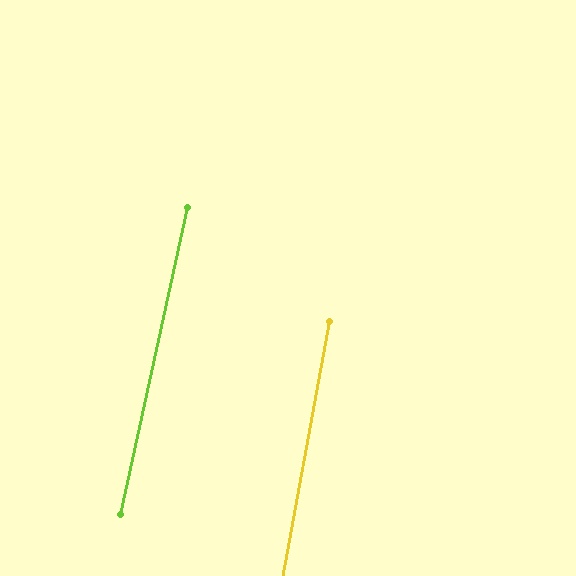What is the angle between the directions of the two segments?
Approximately 2 degrees.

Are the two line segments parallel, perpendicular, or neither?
Parallel — their directions differ by only 1.9°.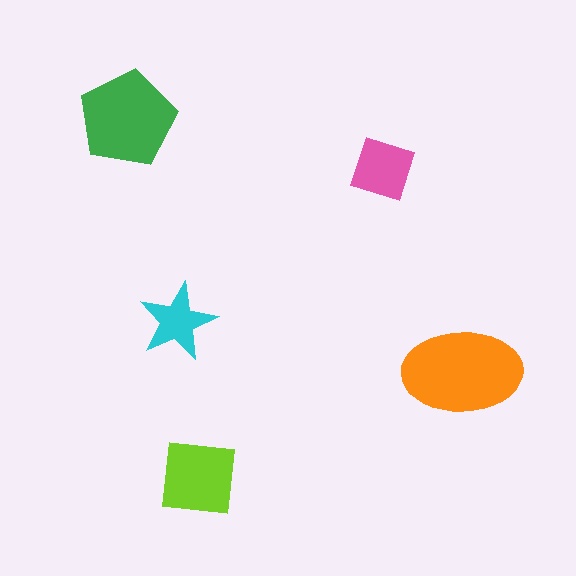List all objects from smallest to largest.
The cyan star, the pink square, the lime square, the green pentagon, the orange ellipse.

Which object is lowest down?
The lime square is bottommost.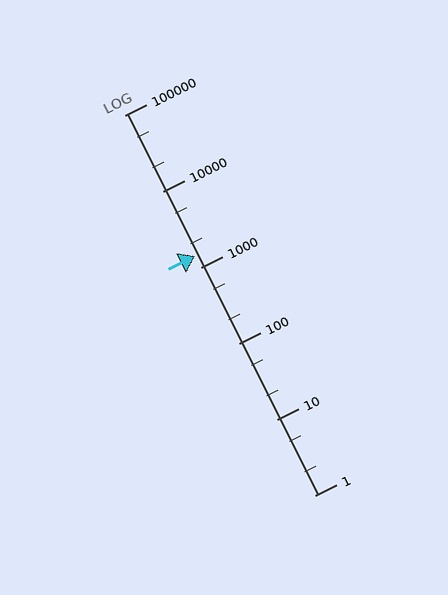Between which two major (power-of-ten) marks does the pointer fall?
The pointer is between 1000 and 10000.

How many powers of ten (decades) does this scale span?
The scale spans 5 decades, from 1 to 100000.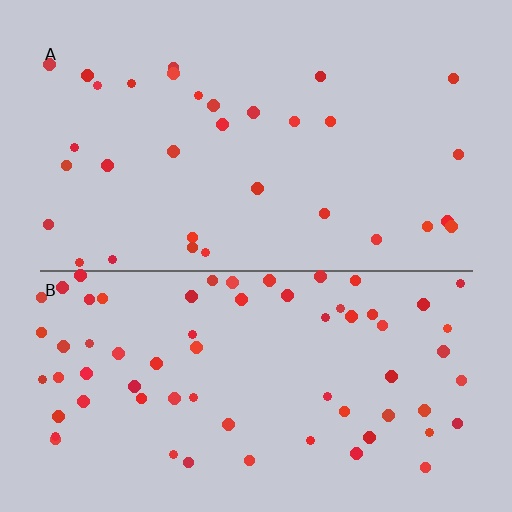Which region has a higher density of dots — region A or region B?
B (the bottom).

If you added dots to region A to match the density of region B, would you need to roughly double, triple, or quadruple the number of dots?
Approximately double.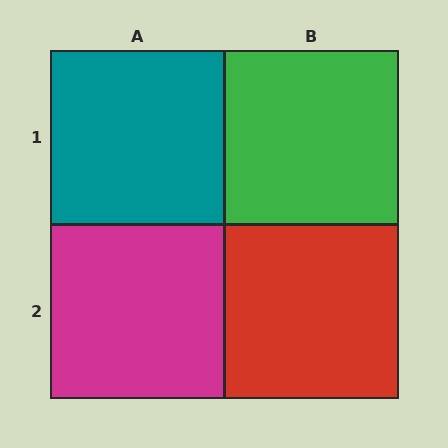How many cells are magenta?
1 cell is magenta.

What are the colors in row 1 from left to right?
Teal, green.